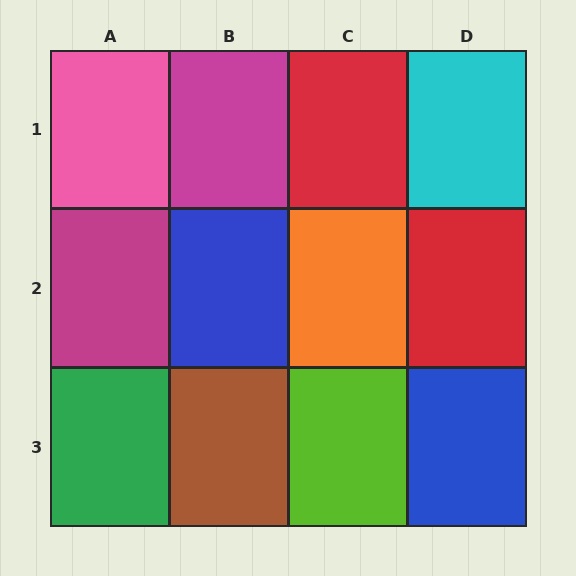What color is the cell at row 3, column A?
Green.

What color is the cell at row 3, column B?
Brown.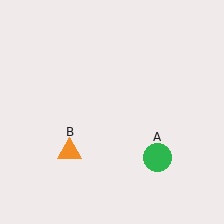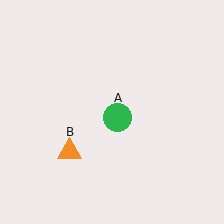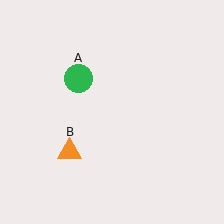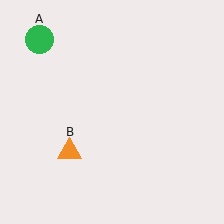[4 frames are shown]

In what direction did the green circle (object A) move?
The green circle (object A) moved up and to the left.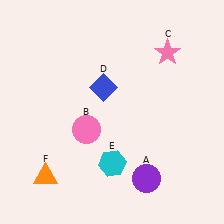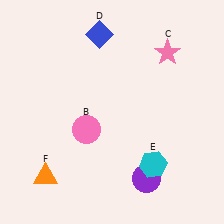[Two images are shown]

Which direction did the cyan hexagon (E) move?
The cyan hexagon (E) moved right.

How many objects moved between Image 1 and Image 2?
2 objects moved between the two images.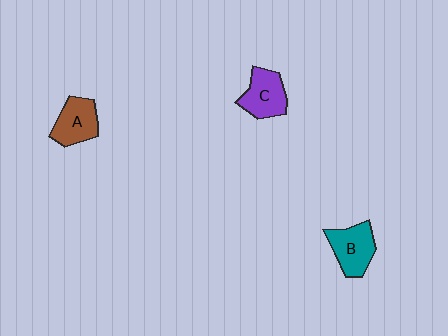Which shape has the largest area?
Shape B (teal).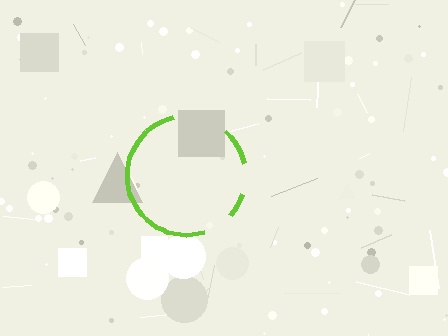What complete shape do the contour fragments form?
The contour fragments form a circle.